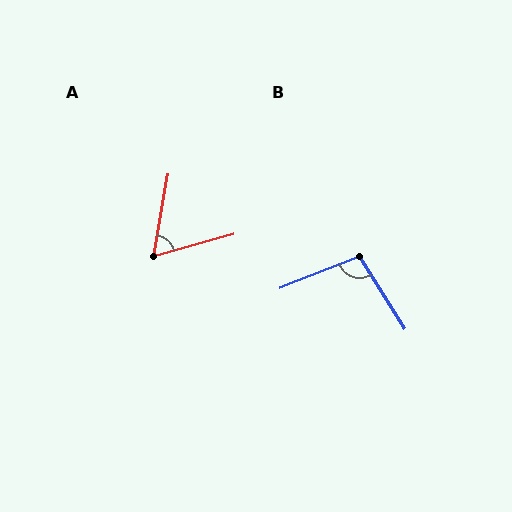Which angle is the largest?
B, at approximately 101 degrees.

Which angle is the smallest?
A, at approximately 64 degrees.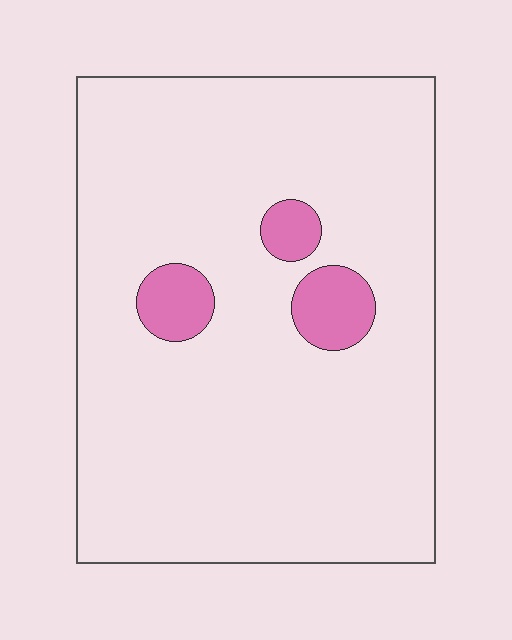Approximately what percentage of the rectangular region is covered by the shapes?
Approximately 10%.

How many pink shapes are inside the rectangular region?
3.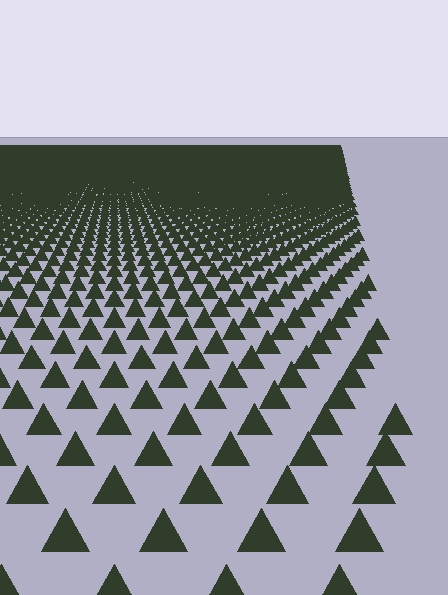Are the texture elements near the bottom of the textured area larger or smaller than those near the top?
Larger. Near the bottom, elements are closer to the viewer and appear at a bigger on-screen size.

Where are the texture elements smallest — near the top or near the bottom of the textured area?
Near the top.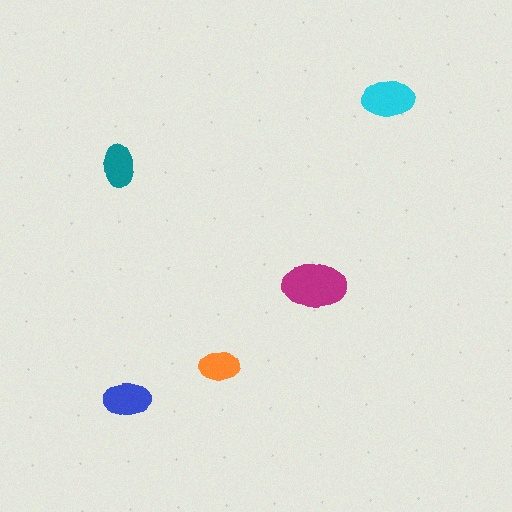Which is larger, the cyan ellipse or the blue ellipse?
The cyan one.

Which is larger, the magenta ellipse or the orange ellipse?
The magenta one.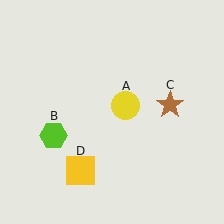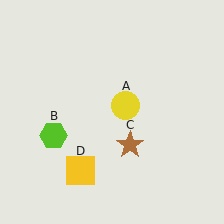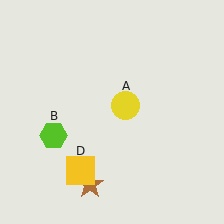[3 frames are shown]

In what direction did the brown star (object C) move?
The brown star (object C) moved down and to the left.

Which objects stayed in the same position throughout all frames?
Yellow circle (object A) and lime hexagon (object B) and yellow square (object D) remained stationary.